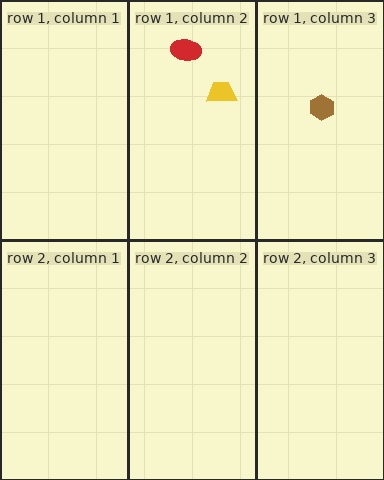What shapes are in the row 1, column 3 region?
The brown hexagon.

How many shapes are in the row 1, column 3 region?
1.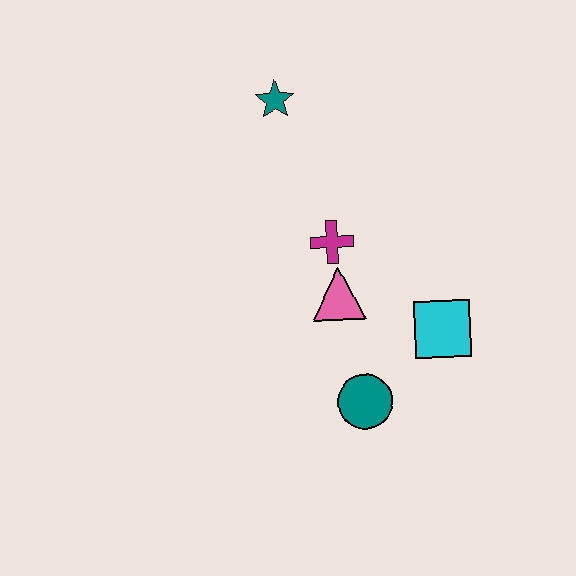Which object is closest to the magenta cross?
The pink triangle is closest to the magenta cross.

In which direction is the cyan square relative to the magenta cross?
The cyan square is to the right of the magenta cross.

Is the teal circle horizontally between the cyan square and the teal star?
Yes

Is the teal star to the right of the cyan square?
No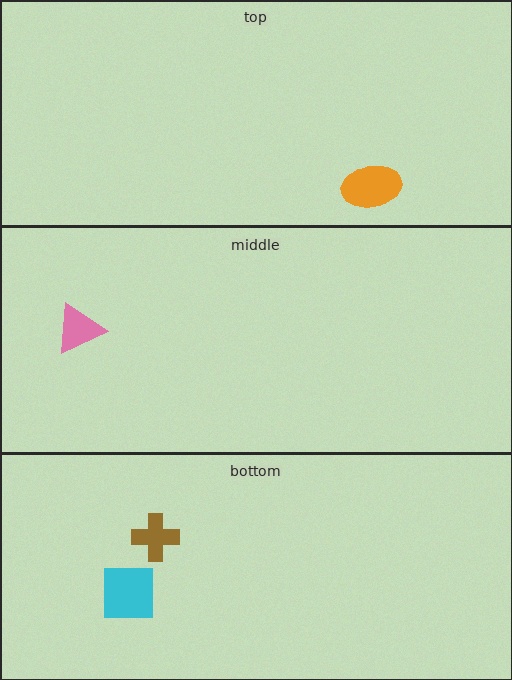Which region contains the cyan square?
The bottom region.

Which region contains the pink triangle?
The middle region.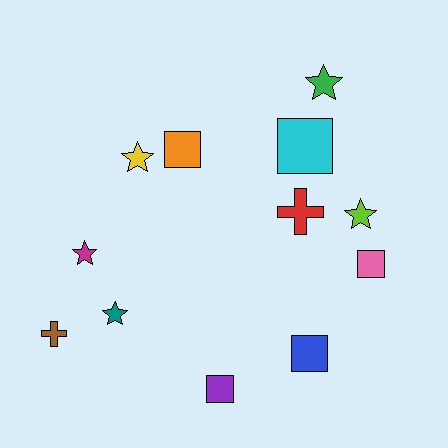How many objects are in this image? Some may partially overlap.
There are 12 objects.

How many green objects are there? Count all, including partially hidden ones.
There is 1 green object.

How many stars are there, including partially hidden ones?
There are 5 stars.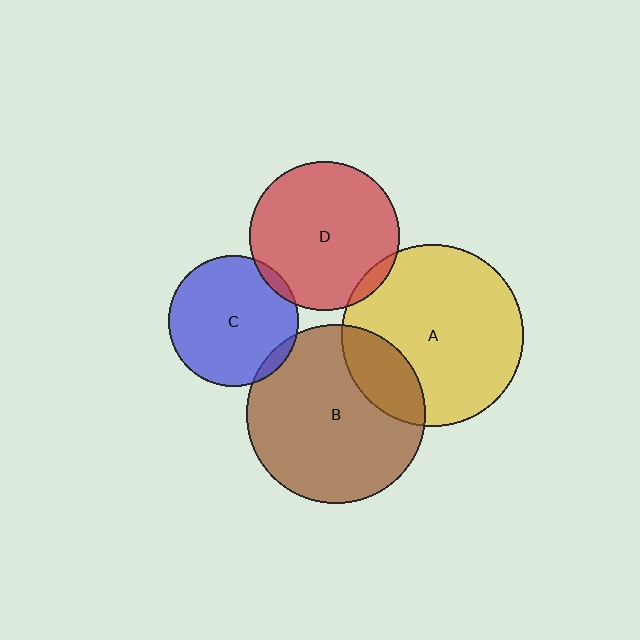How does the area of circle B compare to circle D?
Approximately 1.4 times.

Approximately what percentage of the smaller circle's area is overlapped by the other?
Approximately 20%.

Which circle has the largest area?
Circle A (yellow).